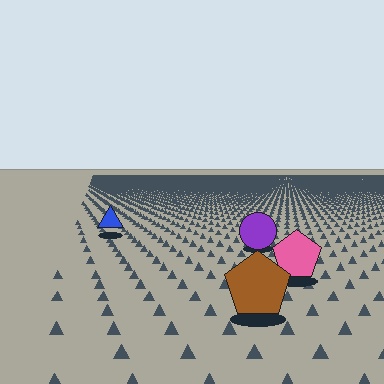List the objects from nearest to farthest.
From nearest to farthest: the brown pentagon, the pink pentagon, the purple circle, the blue triangle.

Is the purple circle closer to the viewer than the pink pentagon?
No. The pink pentagon is closer — you can tell from the texture gradient: the ground texture is coarser near it.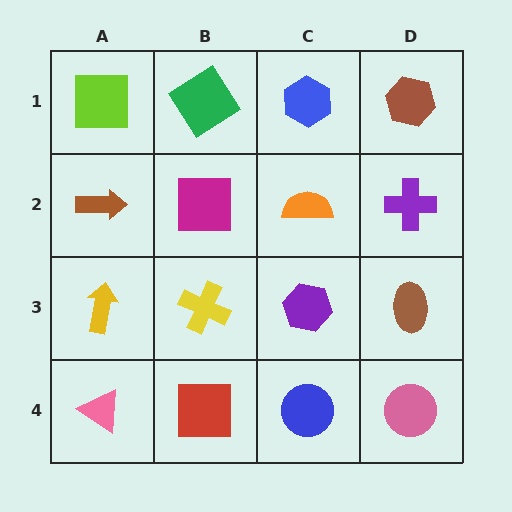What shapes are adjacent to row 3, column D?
A purple cross (row 2, column D), a pink circle (row 4, column D), a purple hexagon (row 3, column C).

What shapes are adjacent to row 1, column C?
An orange semicircle (row 2, column C), a green diamond (row 1, column B), a brown hexagon (row 1, column D).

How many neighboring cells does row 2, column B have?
4.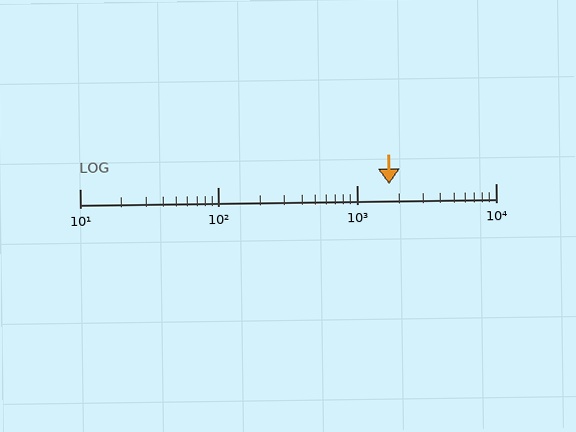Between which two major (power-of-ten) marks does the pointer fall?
The pointer is between 1000 and 10000.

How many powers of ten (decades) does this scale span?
The scale spans 3 decades, from 10 to 10000.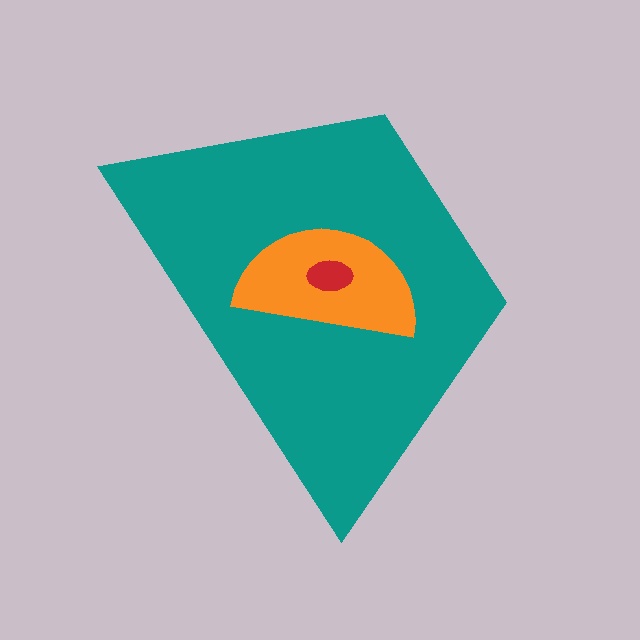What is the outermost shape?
The teal trapezoid.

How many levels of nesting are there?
3.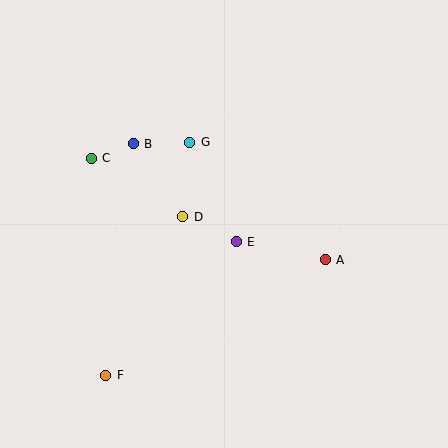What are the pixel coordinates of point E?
Point E is at (236, 242).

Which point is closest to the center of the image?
Point E at (236, 242) is closest to the center.